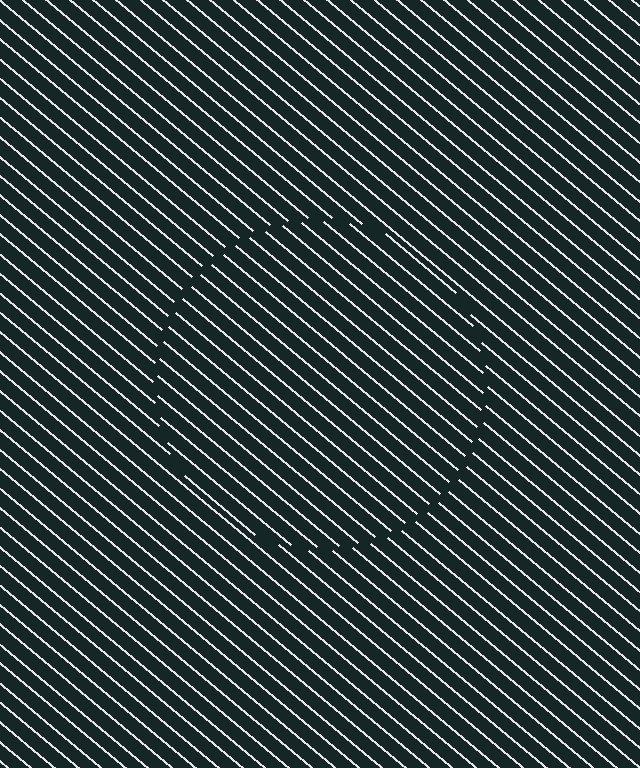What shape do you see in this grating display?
An illusory circle. The interior of the shape contains the same grating, shifted by half a period — the contour is defined by the phase discontinuity where line-ends from the inner and outer gratings abut.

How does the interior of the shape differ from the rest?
The interior of the shape contains the same grating, shifted by half a period — the contour is defined by the phase discontinuity where line-ends from the inner and outer gratings abut.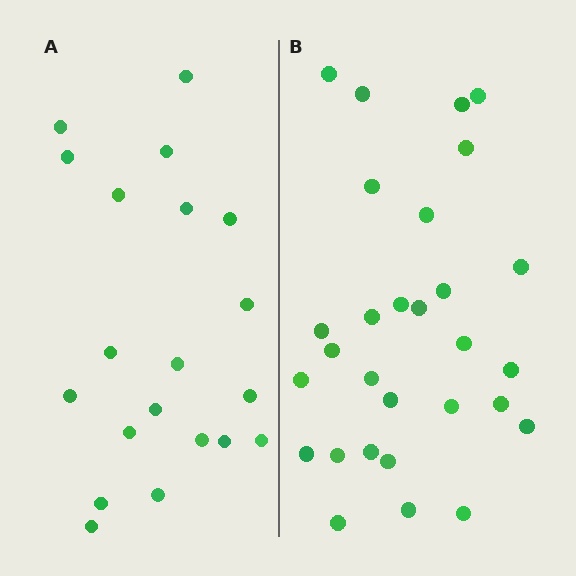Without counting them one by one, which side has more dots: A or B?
Region B (the right region) has more dots.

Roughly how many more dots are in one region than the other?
Region B has roughly 8 or so more dots than region A.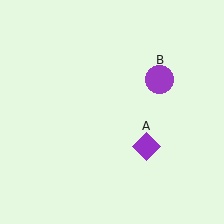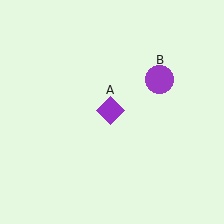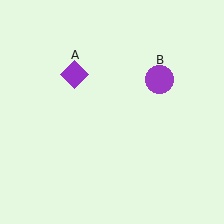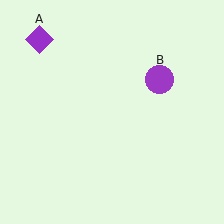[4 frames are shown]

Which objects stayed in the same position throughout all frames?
Purple circle (object B) remained stationary.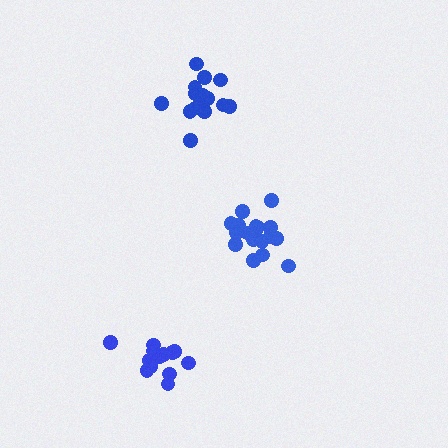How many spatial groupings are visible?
There are 3 spatial groupings.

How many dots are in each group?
Group 1: 18 dots, Group 2: 13 dots, Group 3: 15 dots (46 total).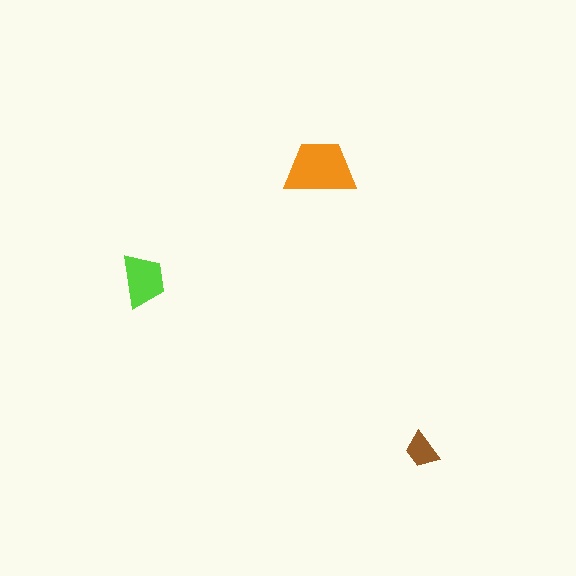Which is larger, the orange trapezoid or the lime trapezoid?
The orange one.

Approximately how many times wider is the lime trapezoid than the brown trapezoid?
About 1.5 times wider.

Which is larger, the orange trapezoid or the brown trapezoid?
The orange one.